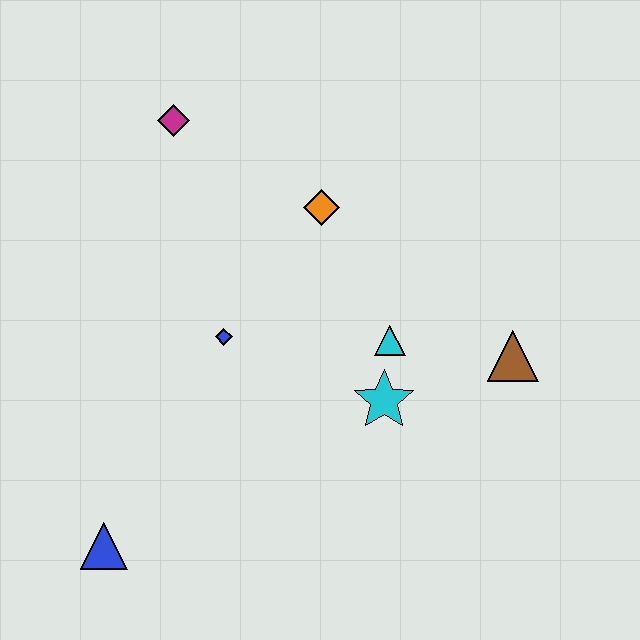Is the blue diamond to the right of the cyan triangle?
No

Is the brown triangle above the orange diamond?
No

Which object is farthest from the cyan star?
The magenta diamond is farthest from the cyan star.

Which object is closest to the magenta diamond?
The orange diamond is closest to the magenta diamond.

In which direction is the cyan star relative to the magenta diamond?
The cyan star is below the magenta diamond.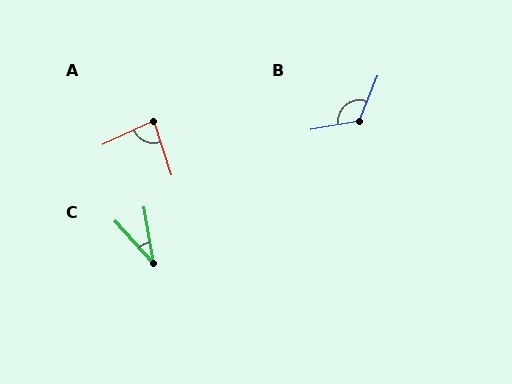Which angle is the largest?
B, at approximately 122 degrees.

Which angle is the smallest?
C, at approximately 33 degrees.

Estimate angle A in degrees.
Approximately 83 degrees.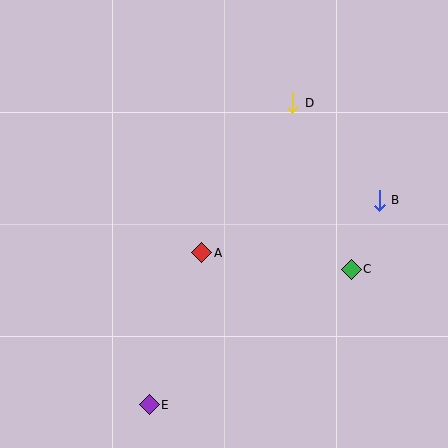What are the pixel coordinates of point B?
Point B is at (379, 200).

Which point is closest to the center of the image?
Point A at (202, 253) is closest to the center.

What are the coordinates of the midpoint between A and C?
The midpoint between A and C is at (276, 261).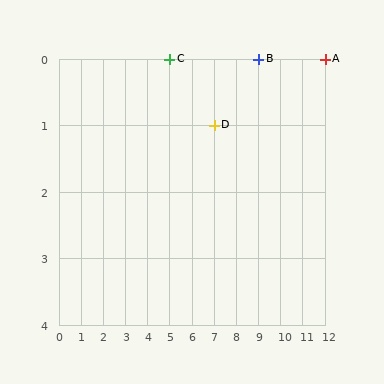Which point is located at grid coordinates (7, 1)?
Point D is at (7, 1).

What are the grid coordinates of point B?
Point B is at grid coordinates (9, 0).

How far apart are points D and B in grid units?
Points D and B are 2 columns and 1 row apart (about 2.2 grid units diagonally).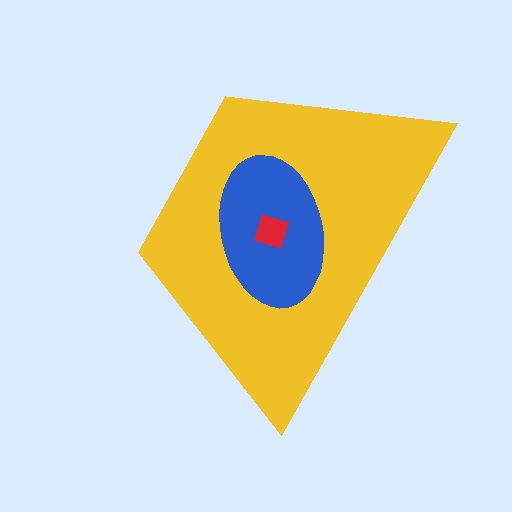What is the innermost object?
The red diamond.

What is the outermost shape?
The yellow trapezoid.